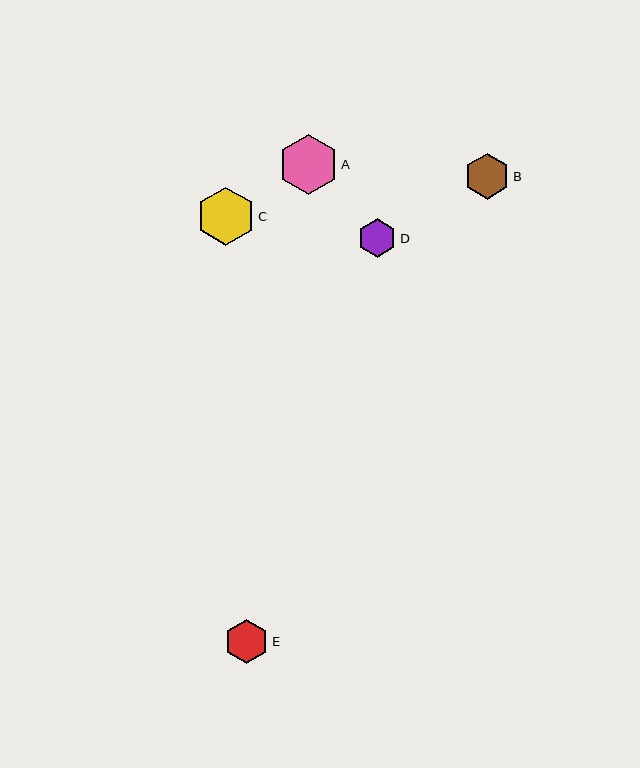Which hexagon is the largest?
Hexagon A is the largest with a size of approximately 59 pixels.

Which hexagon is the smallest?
Hexagon D is the smallest with a size of approximately 38 pixels.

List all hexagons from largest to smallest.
From largest to smallest: A, C, B, E, D.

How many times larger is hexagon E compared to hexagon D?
Hexagon E is approximately 1.1 times the size of hexagon D.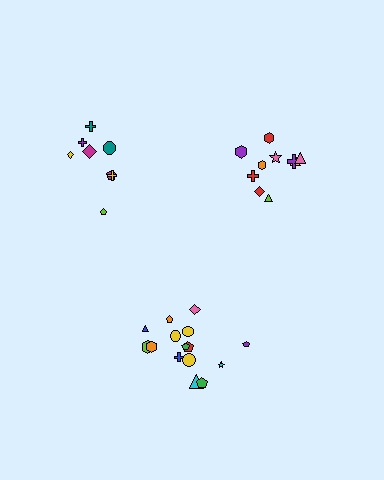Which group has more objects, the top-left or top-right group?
The top-right group.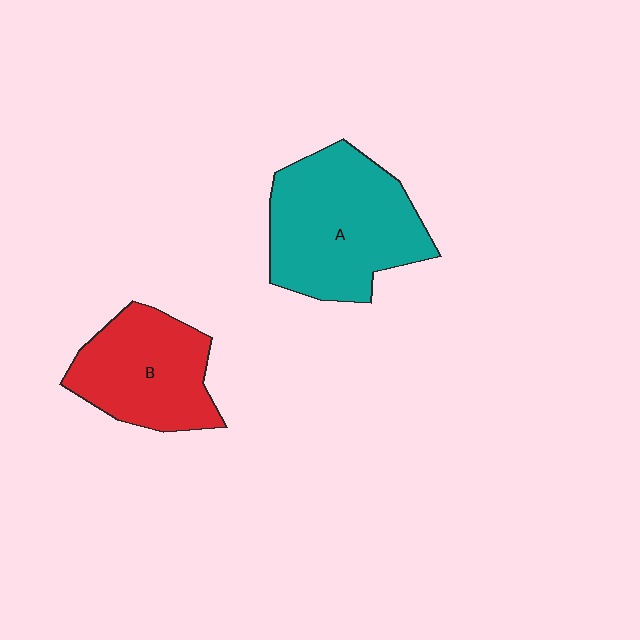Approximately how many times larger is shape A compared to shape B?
Approximately 1.4 times.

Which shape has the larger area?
Shape A (teal).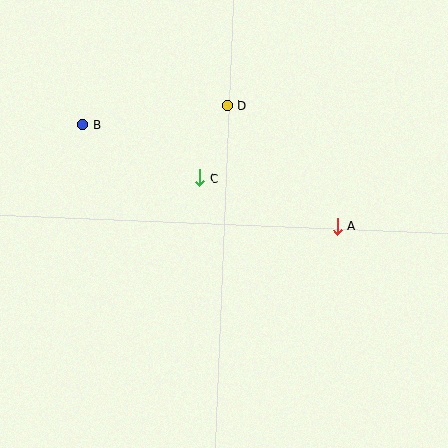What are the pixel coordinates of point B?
Point B is at (83, 124).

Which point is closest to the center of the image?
Point C at (200, 178) is closest to the center.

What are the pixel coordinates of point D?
Point D is at (227, 105).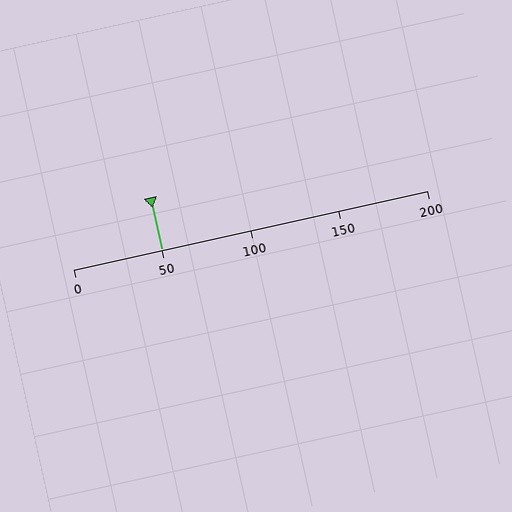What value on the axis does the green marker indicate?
The marker indicates approximately 50.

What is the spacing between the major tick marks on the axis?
The major ticks are spaced 50 apart.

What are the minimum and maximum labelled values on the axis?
The axis runs from 0 to 200.